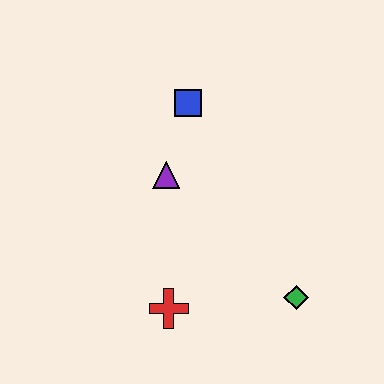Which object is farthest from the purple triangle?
The green diamond is farthest from the purple triangle.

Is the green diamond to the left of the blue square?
No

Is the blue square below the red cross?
No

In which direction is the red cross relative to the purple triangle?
The red cross is below the purple triangle.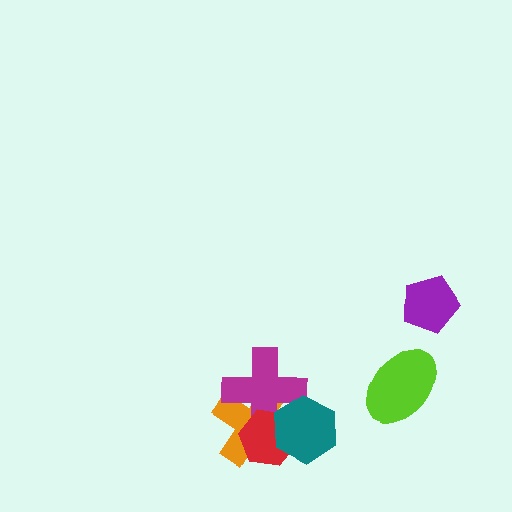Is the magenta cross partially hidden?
Yes, it is partially covered by another shape.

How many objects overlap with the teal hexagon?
3 objects overlap with the teal hexagon.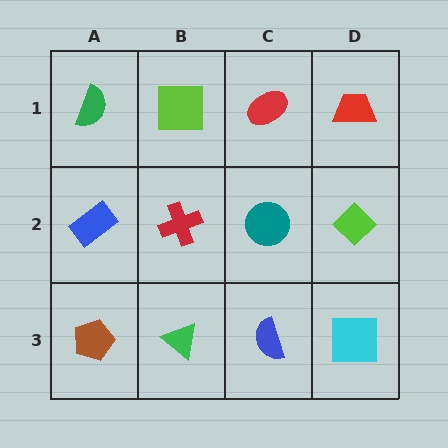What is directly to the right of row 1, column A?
A lime square.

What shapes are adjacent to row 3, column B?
A red cross (row 2, column B), a brown pentagon (row 3, column A), a blue semicircle (row 3, column C).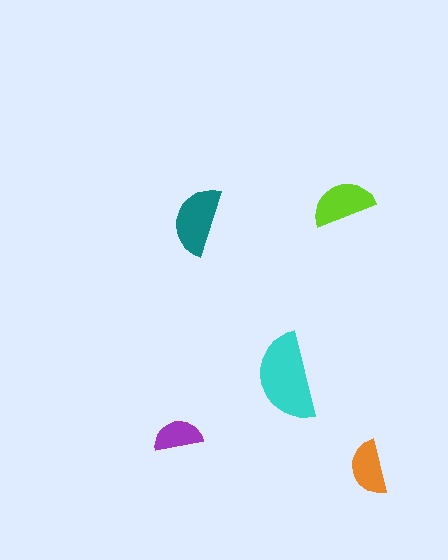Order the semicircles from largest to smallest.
the cyan one, the teal one, the lime one, the orange one, the purple one.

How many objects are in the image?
There are 5 objects in the image.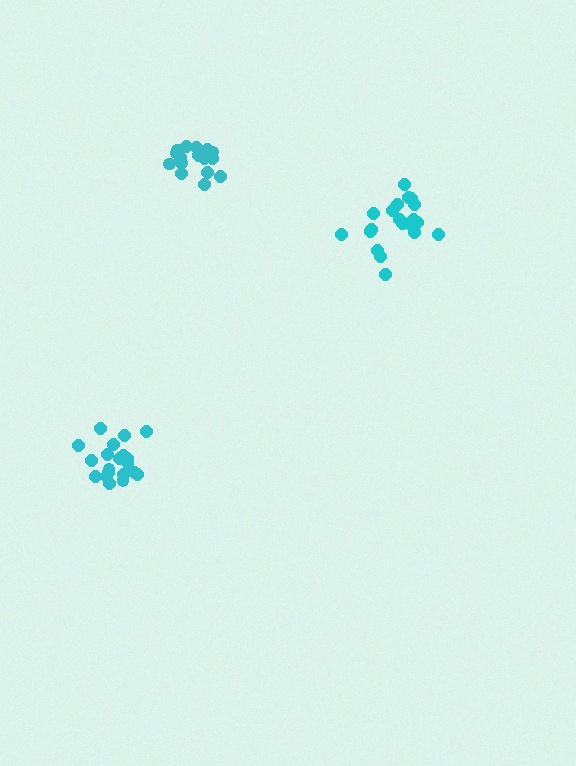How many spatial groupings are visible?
There are 3 spatial groupings.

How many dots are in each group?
Group 1: 20 dots, Group 2: 16 dots, Group 3: 21 dots (57 total).